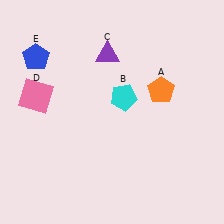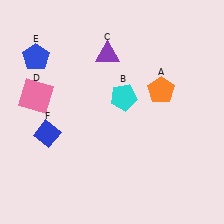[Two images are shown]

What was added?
A blue diamond (F) was added in Image 2.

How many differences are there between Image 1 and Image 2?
There is 1 difference between the two images.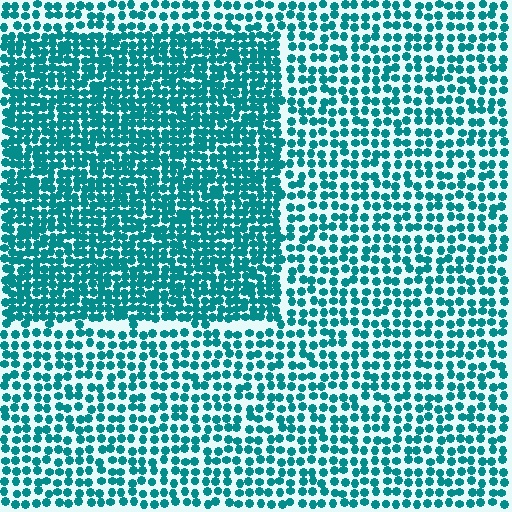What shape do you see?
I see a rectangle.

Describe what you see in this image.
The image contains small teal elements arranged at two different densities. A rectangle-shaped region is visible where the elements are more densely packed than the surrounding area.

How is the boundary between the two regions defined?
The boundary is defined by a change in element density (approximately 1.7x ratio). All elements are the same color, size, and shape.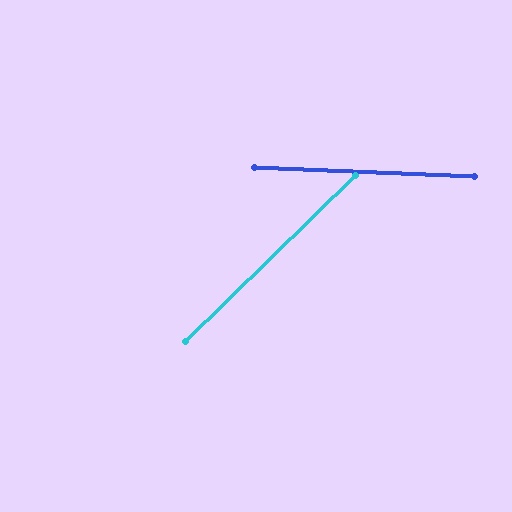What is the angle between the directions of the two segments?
Approximately 46 degrees.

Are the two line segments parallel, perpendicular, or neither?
Neither parallel nor perpendicular — they differ by about 46°.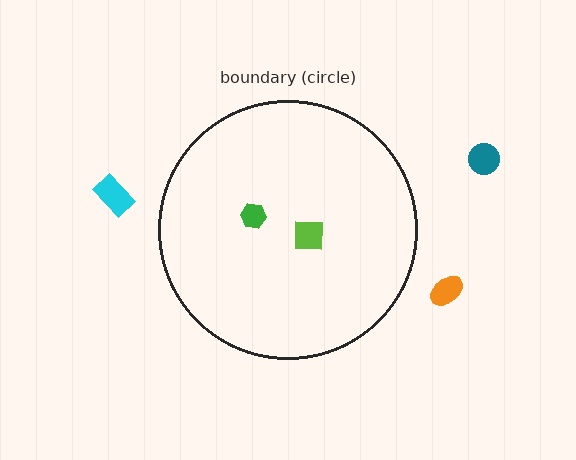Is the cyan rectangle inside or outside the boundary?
Outside.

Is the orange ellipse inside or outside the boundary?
Outside.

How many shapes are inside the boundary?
2 inside, 3 outside.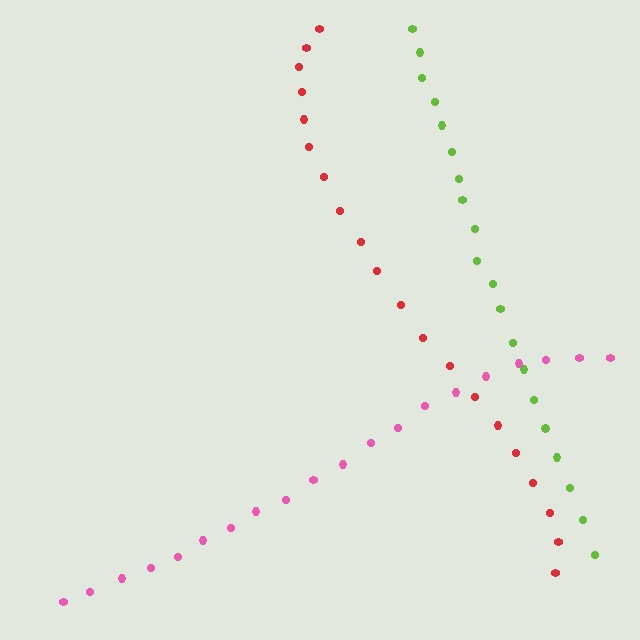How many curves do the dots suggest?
There are 3 distinct paths.